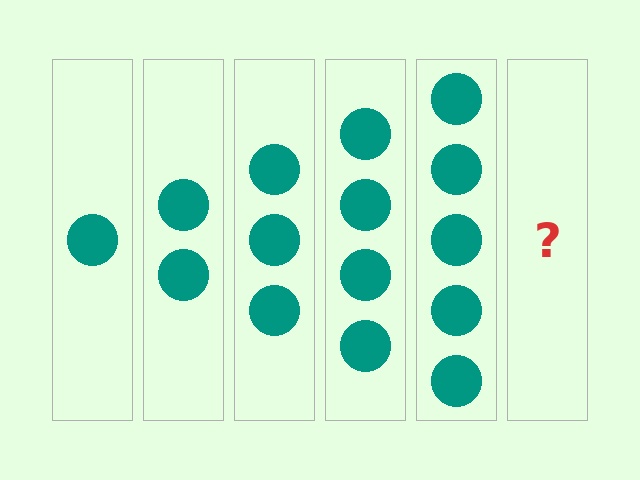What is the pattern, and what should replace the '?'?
The pattern is that each step adds one more circle. The '?' should be 6 circles.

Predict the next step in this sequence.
The next step is 6 circles.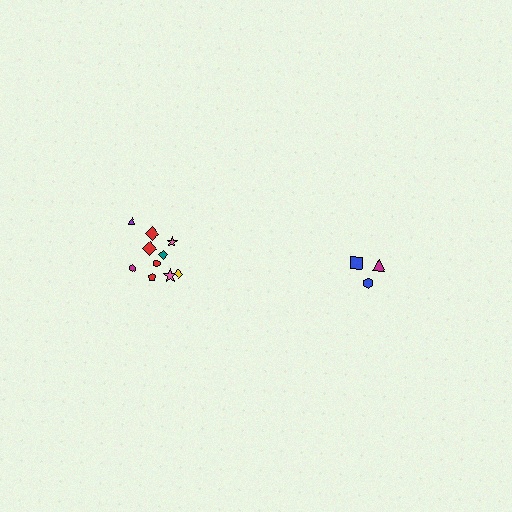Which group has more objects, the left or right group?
The left group.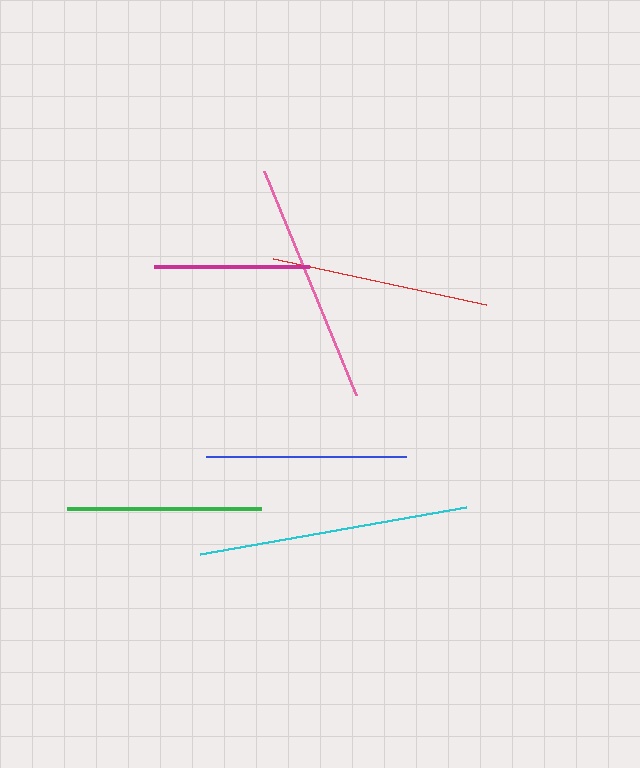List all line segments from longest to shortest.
From longest to shortest: cyan, pink, red, blue, green, magenta.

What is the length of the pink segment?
The pink segment is approximately 243 pixels long.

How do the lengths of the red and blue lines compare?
The red and blue lines are approximately the same length.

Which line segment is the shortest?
The magenta line is the shortest at approximately 154 pixels.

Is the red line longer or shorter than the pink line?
The pink line is longer than the red line.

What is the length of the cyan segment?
The cyan segment is approximately 270 pixels long.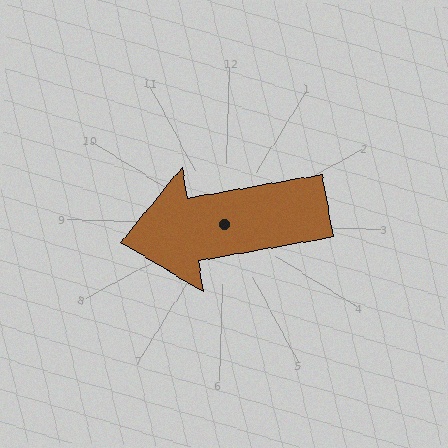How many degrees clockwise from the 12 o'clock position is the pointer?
Approximately 258 degrees.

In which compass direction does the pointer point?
West.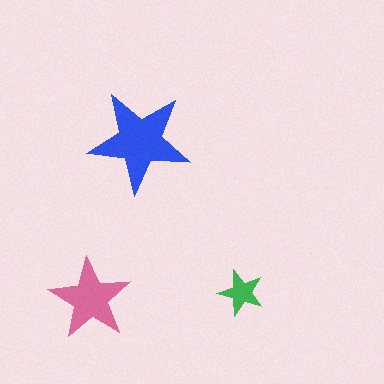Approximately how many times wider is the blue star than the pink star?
About 1.5 times wider.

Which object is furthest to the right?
The green star is rightmost.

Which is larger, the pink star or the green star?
The pink one.